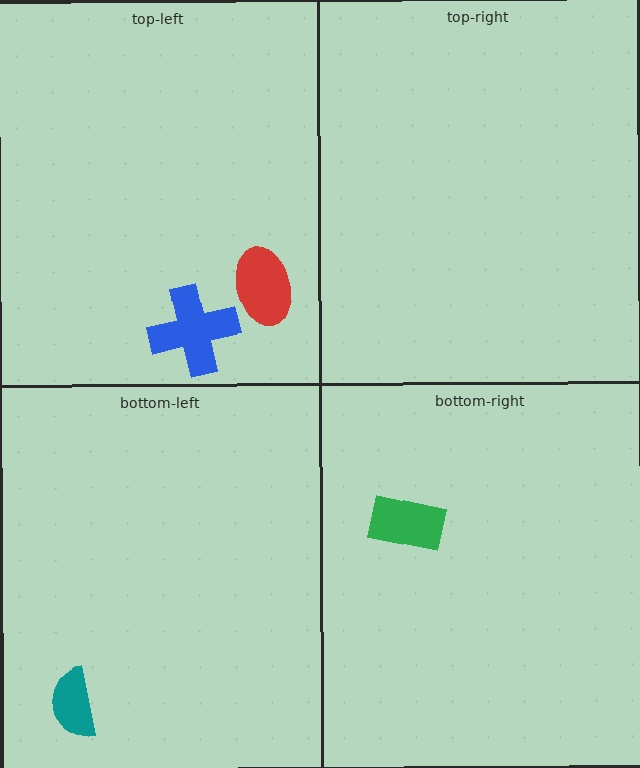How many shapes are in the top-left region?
2.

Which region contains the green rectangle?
The bottom-right region.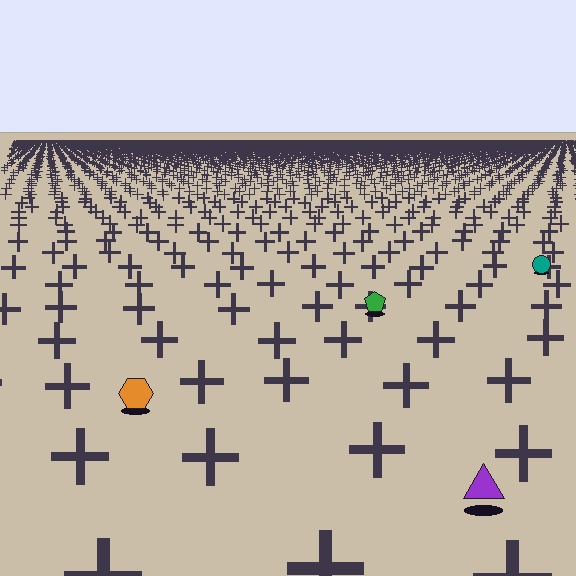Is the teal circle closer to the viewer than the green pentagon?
No. The green pentagon is closer — you can tell from the texture gradient: the ground texture is coarser near it.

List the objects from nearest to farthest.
From nearest to farthest: the purple triangle, the orange hexagon, the green pentagon, the teal circle.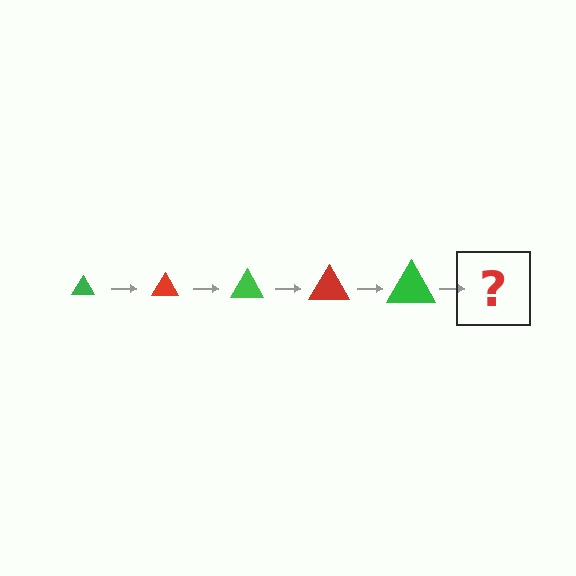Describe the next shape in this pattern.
It should be a red triangle, larger than the previous one.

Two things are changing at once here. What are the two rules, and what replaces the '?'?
The two rules are that the triangle grows larger each step and the color cycles through green and red. The '?' should be a red triangle, larger than the previous one.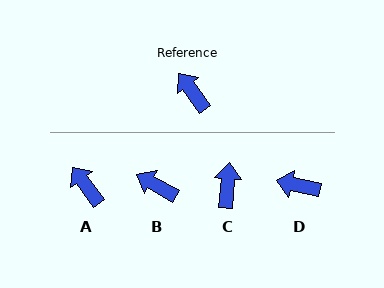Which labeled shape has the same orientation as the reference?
A.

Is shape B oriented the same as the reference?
No, it is off by about 24 degrees.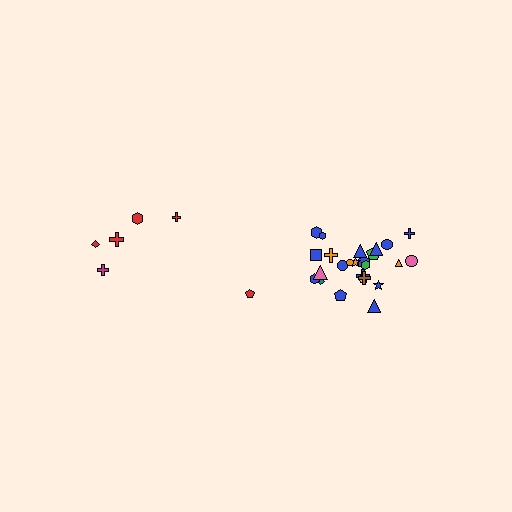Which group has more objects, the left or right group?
The right group.